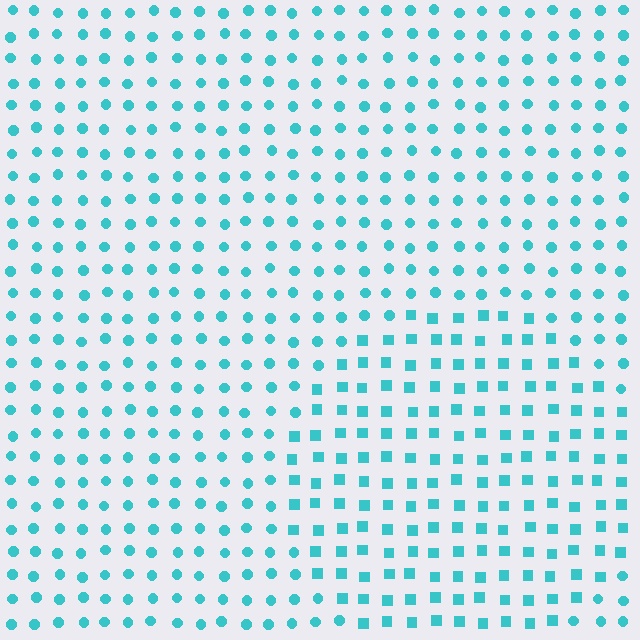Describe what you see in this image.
The image is filled with small cyan elements arranged in a uniform grid. A circle-shaped region contains squares, while the surrounding area contains circles. The boundary is defined purely by the change in element shape.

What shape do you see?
I see a circle.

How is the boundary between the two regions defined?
The boundary is defined by a change in element shape: squares inside vs. circles outside. All elements share the same color and spacing.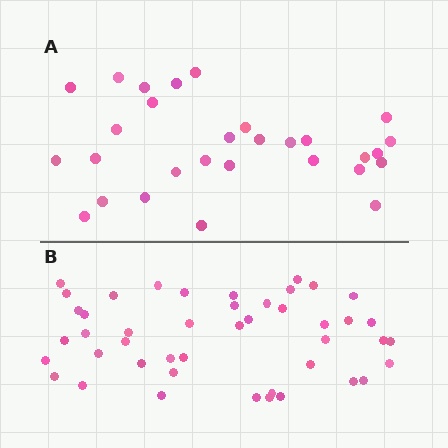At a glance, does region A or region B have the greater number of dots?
Region B (the bottom region) has more dots.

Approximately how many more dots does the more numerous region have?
Region B has approximately 15 more dots than region A.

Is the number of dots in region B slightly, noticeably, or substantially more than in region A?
Region B has substantially more. The ratio is roughly 1.6 to 1.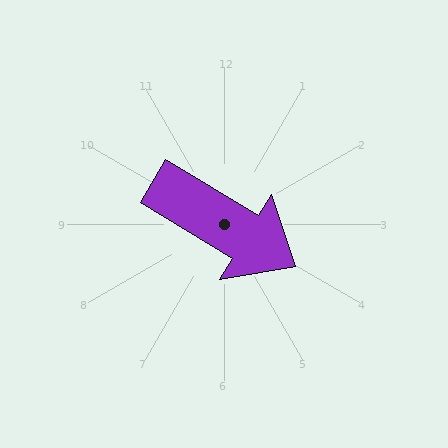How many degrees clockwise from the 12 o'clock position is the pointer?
Approximately 121 degrees.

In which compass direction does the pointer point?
Southeast.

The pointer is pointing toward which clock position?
Roughly 4 o'clock.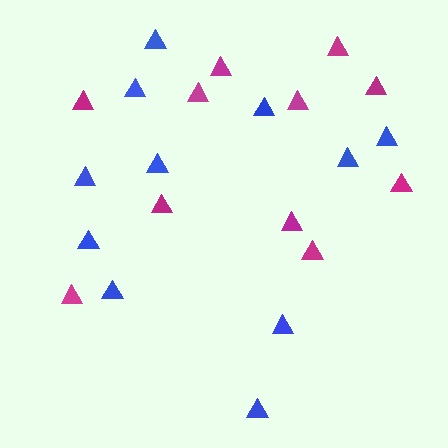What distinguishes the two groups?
There are 2 groups: one group of blue triangles (11) and one group of magenta triangles (11).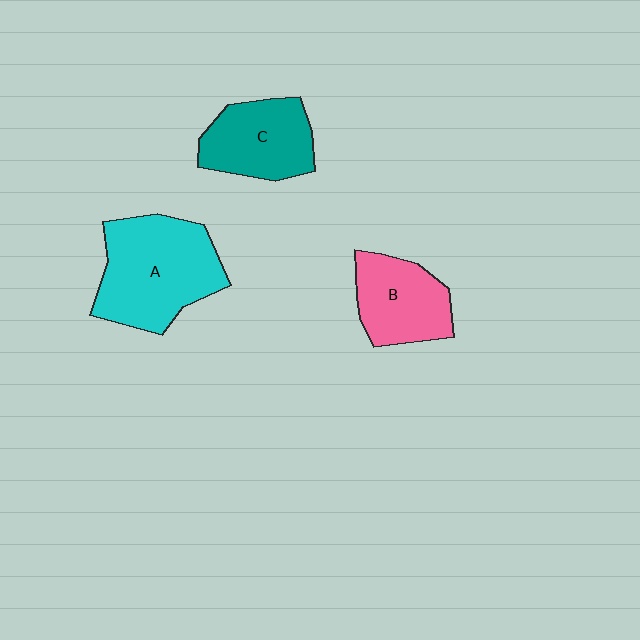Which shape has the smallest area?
Shape B (pink).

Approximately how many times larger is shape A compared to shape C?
Approximately 1.5 times.